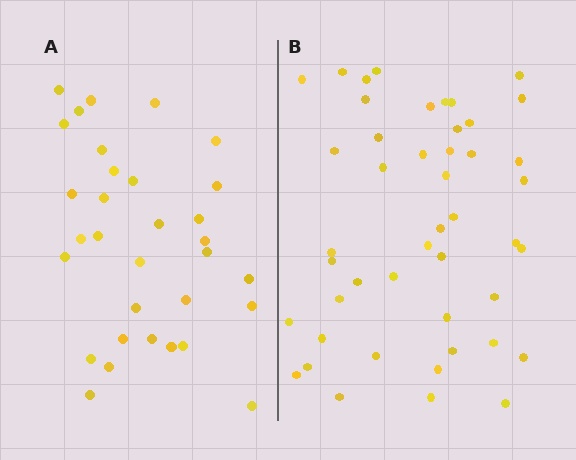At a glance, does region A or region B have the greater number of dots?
Region B (the right region) has more dots.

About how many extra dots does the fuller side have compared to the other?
Region B has approximately 15 more dots than region A.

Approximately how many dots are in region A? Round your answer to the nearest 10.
About 30 dots. (The exact count is 32, which rounds to 30.)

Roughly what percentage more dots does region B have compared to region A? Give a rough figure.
About 45% more.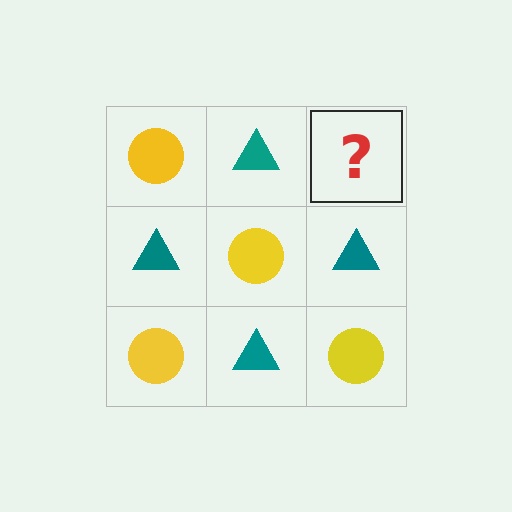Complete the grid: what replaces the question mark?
The question mark should be replaced with a yellow circle.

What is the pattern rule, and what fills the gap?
The rule is that it alternates yellow circle and teal triangle in a checkerboard pattern. The gap should be filled with a yellow circle.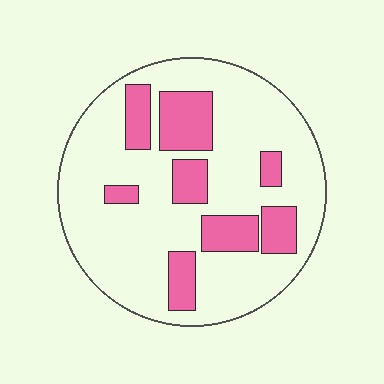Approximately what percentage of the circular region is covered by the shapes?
Approximately 25%.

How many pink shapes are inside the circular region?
8.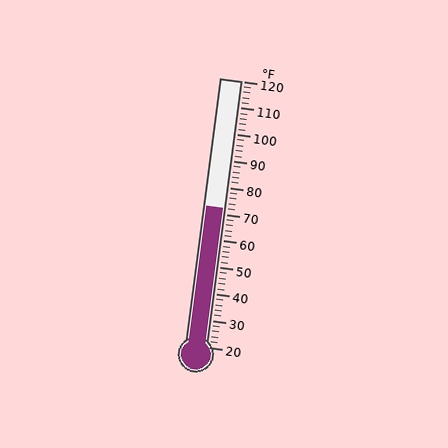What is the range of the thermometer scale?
The thermometer scale ranges from 20°F to 120°F.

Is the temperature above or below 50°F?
The temperature is above 50°F.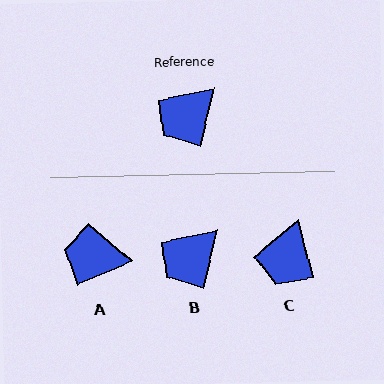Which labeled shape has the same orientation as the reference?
B.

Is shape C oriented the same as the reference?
No, it is off by about 28 degrees.